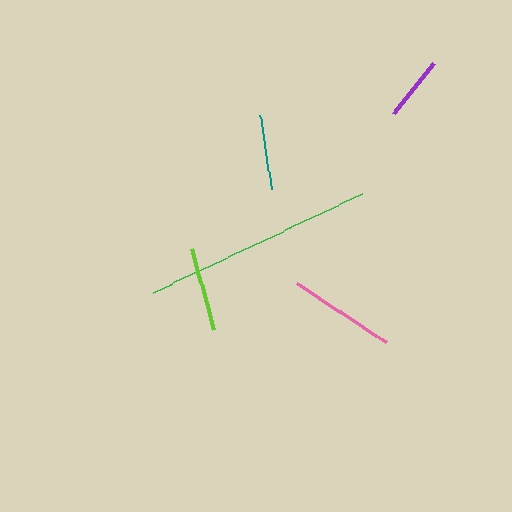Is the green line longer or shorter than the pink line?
The green line is longer than the pink line.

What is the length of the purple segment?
The purple segment is approximately 63 pixels long.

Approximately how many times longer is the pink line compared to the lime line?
The pink line is approximately 1.3 times the length of the lime line.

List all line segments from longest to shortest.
From longest to shortest: green, pink, lime, teal, purple.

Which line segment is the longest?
The green line is the longest at approximately 231 pixels.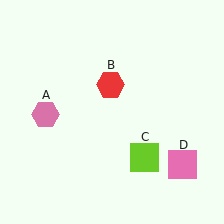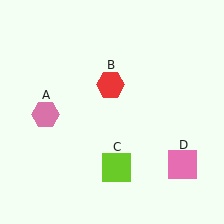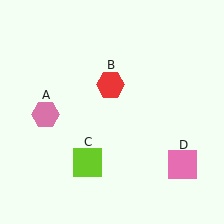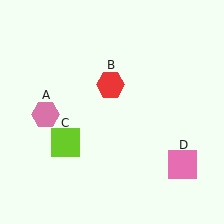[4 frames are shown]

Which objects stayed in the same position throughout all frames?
Pink hexagon (object A) and red hexagon (object B) and pink square (object D) remained stationary.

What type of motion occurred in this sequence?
The lime square (object C) rotated clockwise around the center of the scene.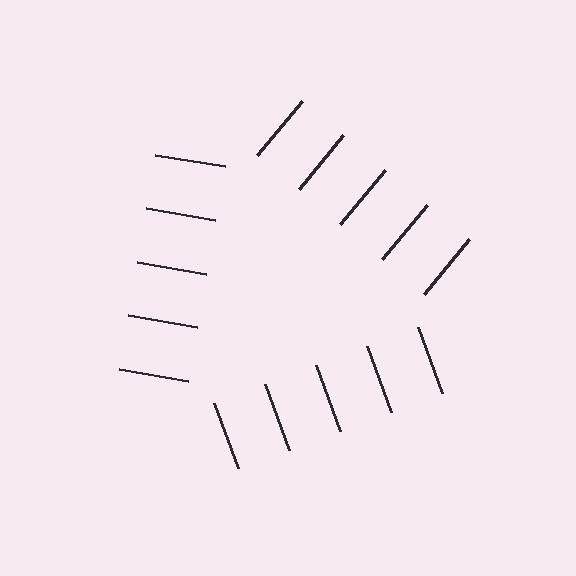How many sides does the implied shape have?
3 sides — the line-ends trace a triangle.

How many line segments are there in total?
15 — 5 along each of the 3 edges.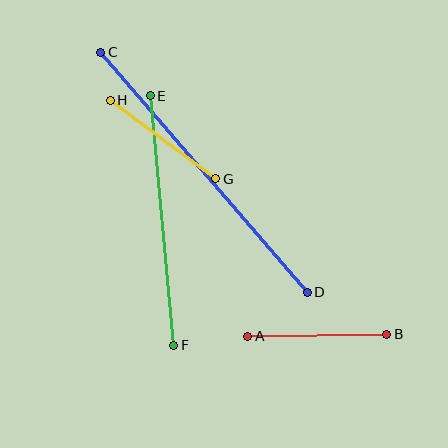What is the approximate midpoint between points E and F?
The midpoint is at approximately (162, 221) pixels.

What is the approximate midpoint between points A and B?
The midpoint is at approximately (317, 335) pixels.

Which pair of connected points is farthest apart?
Points C and D are farthest apart.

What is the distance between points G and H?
The distance is approximately 132 pixels.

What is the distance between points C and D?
The distance is approximately 317 pixels.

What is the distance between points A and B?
The distance is approximately 139 pixels.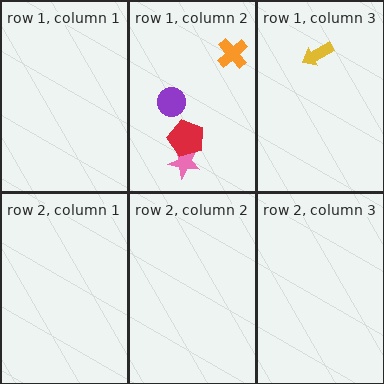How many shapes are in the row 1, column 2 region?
4.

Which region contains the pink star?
The row 1, column 2 region.